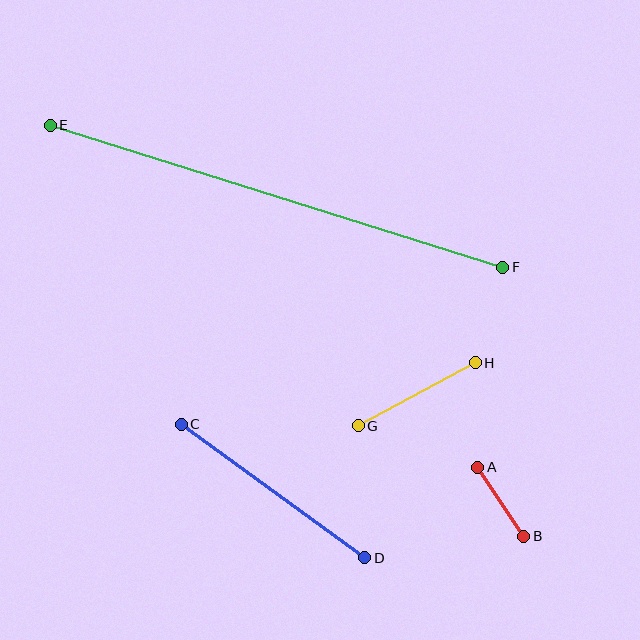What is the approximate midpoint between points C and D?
The midpoint is at approximately (273, 491) pixels.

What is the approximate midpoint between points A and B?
The midpoint is at approximately (501, 502) pixels.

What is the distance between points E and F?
The distance is approximately 474 pixels.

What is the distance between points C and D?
The distance is approximately 227 pixels.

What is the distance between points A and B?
The distance is approximately 83 pixels.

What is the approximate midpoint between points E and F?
The midpoint is at approximately (277, 196) pixels.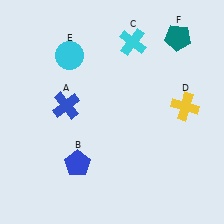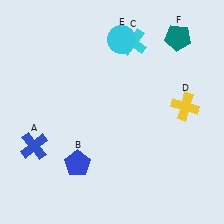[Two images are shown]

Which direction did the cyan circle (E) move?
The cyan circle (E) moved right.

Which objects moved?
The objects that moved are: the blue cross (A), the cyan circle (E).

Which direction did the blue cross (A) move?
The blue cross (A) moved down.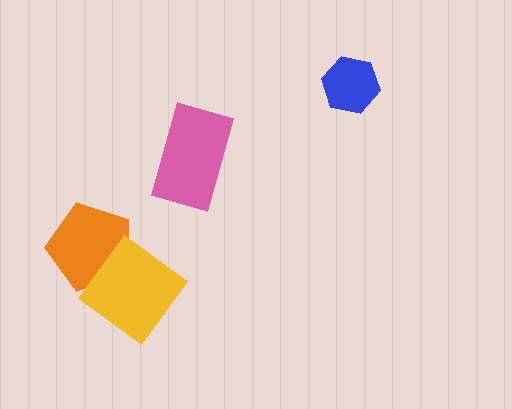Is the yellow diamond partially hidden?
No, no other shape covers it.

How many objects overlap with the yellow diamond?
1 object overlaps with the yellow diamond.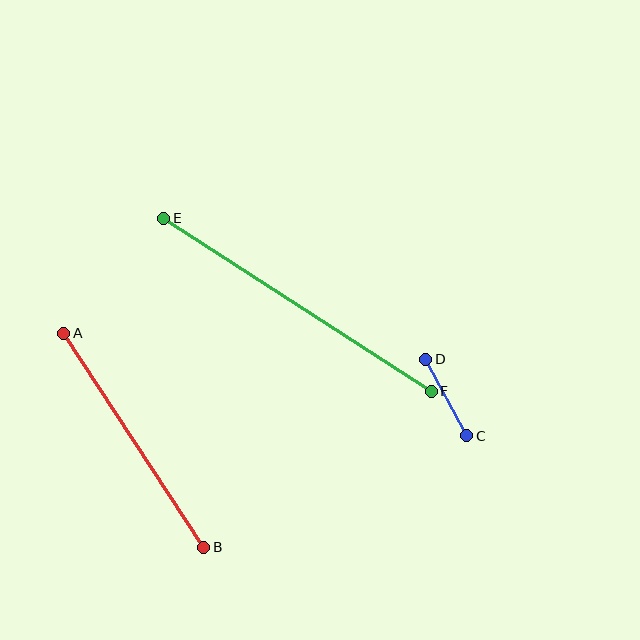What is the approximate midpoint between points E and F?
The midpoint is at approximately (298, 305) pixels.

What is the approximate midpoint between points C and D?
The midpoint is at approximately (446, 398) pixels.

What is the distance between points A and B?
The distance is approximately 256 pixels.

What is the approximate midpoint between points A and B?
The midpoint is at approximately (134, 440) pixels.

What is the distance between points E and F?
The distance is approximately 319 pixels.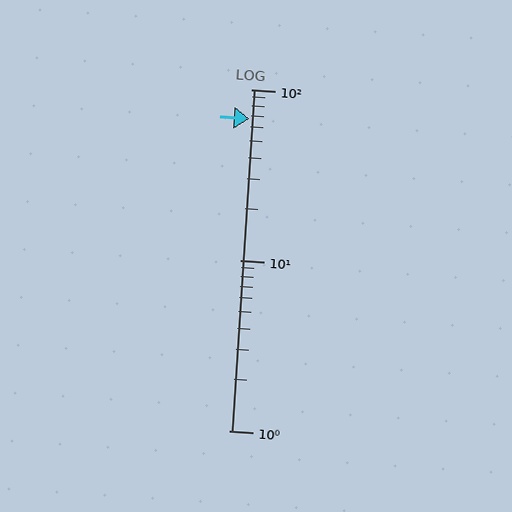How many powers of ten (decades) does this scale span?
The scale spans 2 decades, from 1 to 100.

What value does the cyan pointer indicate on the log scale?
The pointer indicates approximately 67.